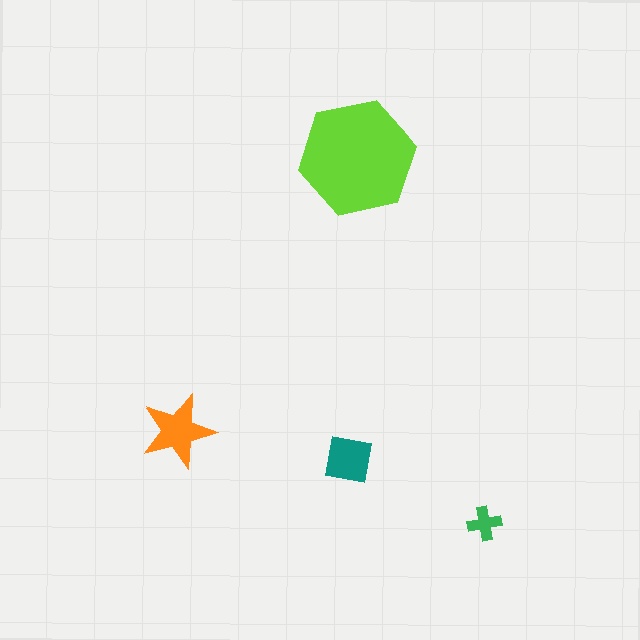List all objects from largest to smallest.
The lime hexagon, the orange star, the teal square, the green cross.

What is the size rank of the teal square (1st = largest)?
3rd.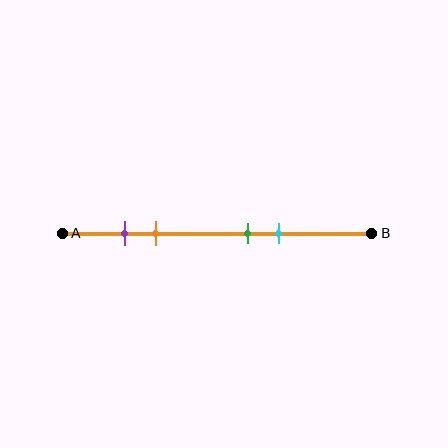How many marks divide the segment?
There are 4 marks dividing the segment.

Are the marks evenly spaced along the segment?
No, the marks are not evenly spaced.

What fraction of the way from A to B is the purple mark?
The purple mark is approximately 20% (0.2) of the way from A to B.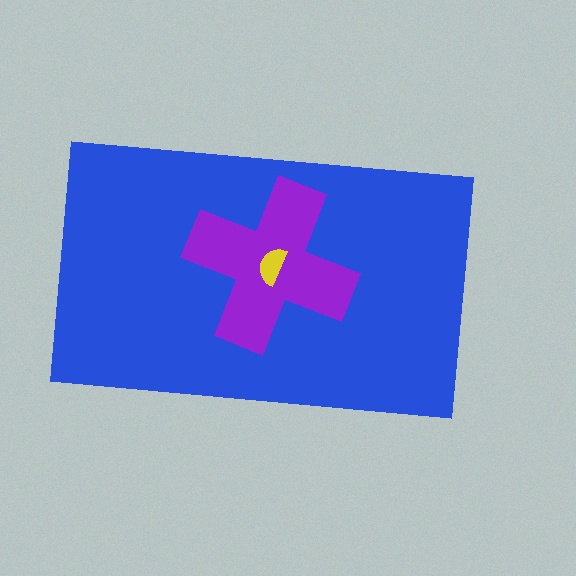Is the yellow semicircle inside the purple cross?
Yes.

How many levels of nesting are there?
3.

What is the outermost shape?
The blue rectangle.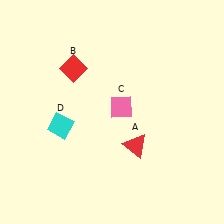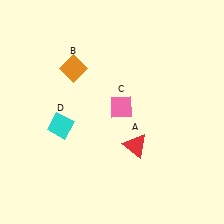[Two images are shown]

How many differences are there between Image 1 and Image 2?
There is 1 difference between the two images.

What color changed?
The diamond (B) changed from red in Image 1 to orange in Image 2.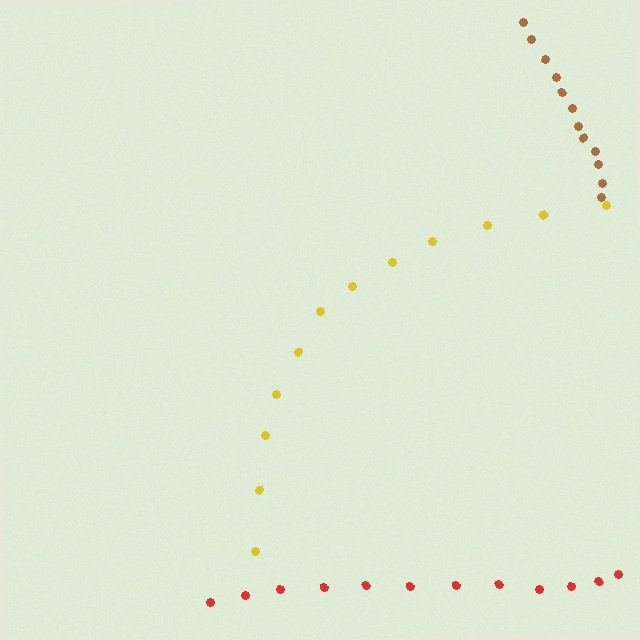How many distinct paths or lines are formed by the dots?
There are 3 distinct paths.